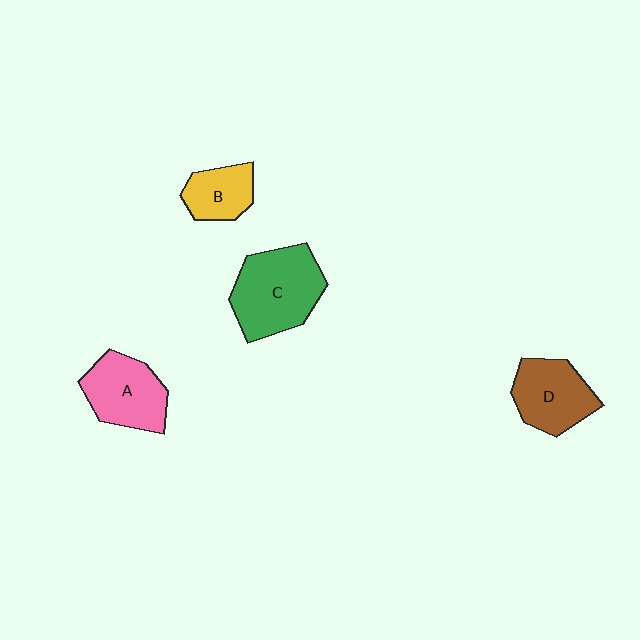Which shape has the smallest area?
Shape B (yellow).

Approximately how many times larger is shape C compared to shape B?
Approximately 2.0 times.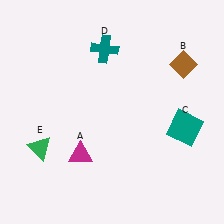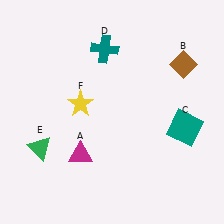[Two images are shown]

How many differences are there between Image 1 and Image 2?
There is 1 difference between the two images.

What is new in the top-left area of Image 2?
A yellow star (F) was added in the top-left area of Image 2.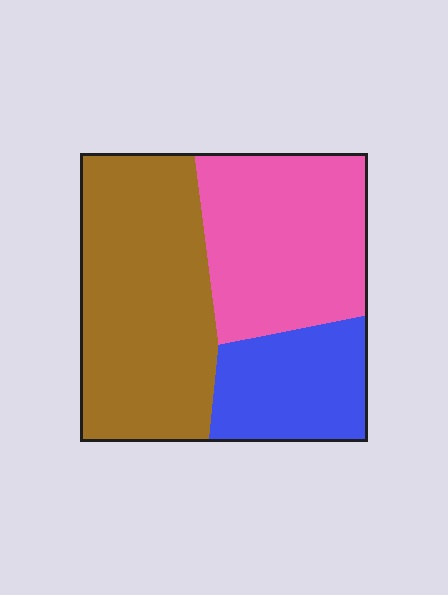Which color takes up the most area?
Brown, at roughly 45%.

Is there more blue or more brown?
Brown.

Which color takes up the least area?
Blue, at roughly 20%.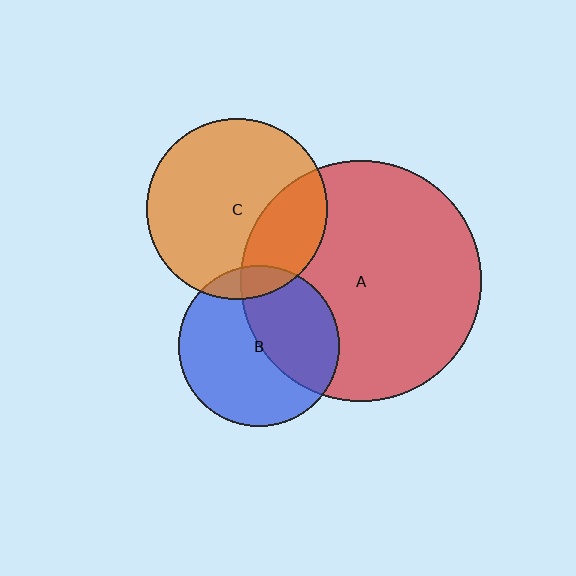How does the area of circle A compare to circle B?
Approximately 2.2 times.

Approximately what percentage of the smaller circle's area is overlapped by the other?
Approximately 25%.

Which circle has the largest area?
Circle A (red).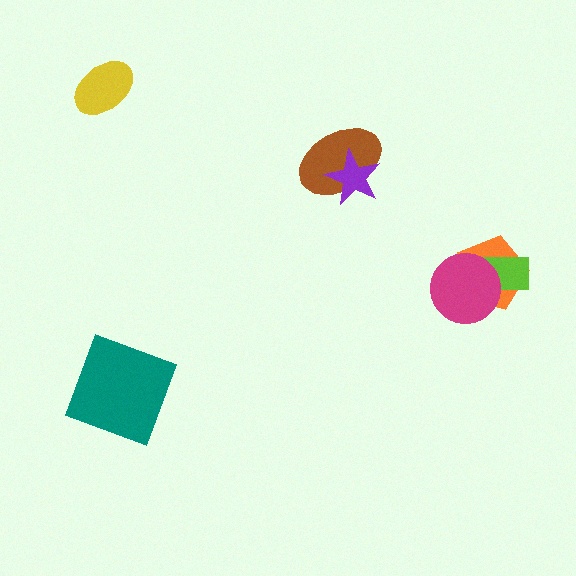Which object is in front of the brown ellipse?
The purple star is in front of the brown ellipse.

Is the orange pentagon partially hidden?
Yes, it is partially covered by another shape.